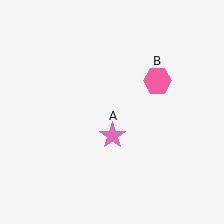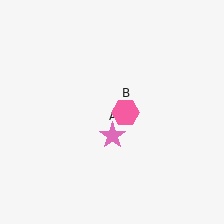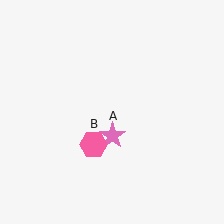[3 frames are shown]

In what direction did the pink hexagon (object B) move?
The pink hexagon (object B) moved down and to the left.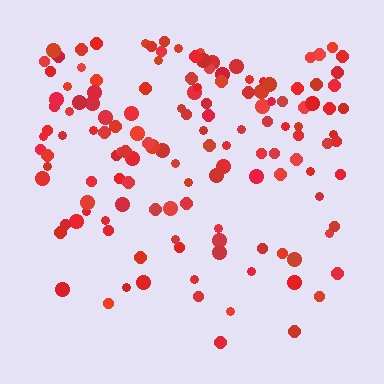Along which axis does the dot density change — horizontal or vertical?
Vertical.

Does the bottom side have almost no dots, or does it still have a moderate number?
Still a moderate number, just noticeably fewer than the top.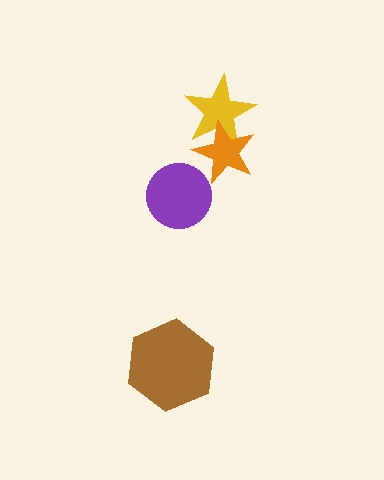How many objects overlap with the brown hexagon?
0 objects overlap with the brown hexagon.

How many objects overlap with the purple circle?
0 objects overlap with the purple circle.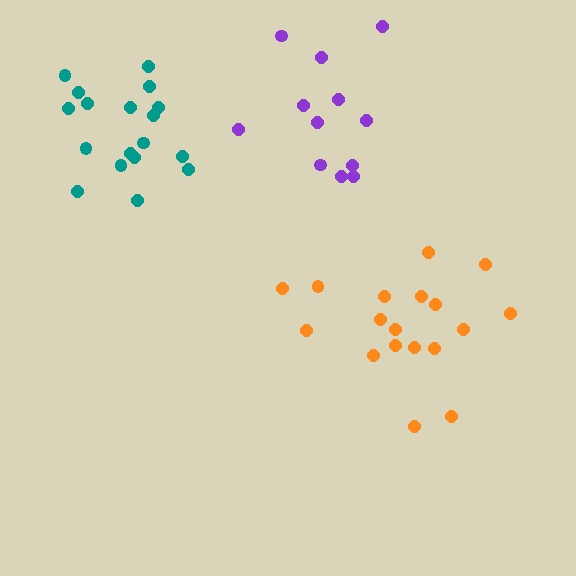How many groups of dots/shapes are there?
There are 3 groups.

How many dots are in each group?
Group 1: 12 dots, Group 2: 18 dots, Group 3: 18 dots (48 total).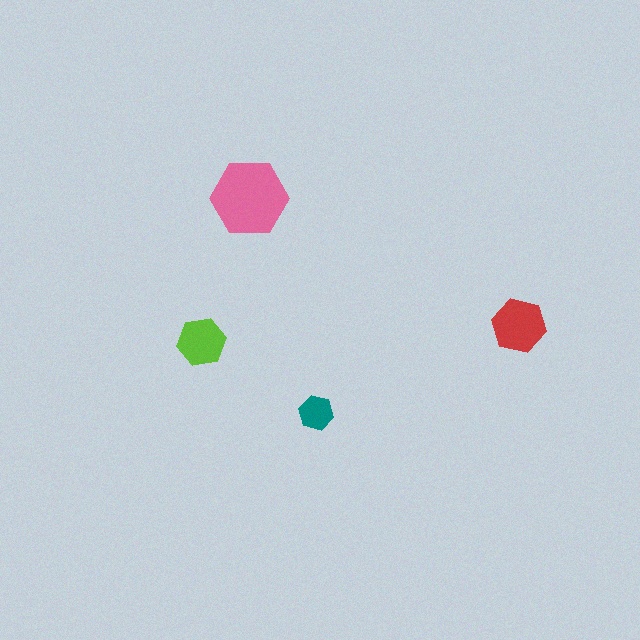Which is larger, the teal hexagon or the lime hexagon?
The lime one.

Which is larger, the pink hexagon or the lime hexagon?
The pink one.